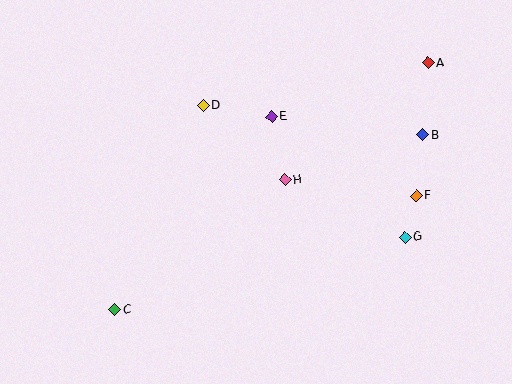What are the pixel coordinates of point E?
Point E is at (272, 117).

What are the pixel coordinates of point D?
Point D is at (203, 105).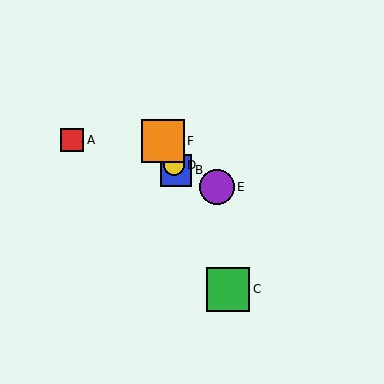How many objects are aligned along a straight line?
4 objects (B, C, D, F) are aligned along a straight line.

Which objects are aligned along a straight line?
Objects B, C, D, F are aligned along a straight line.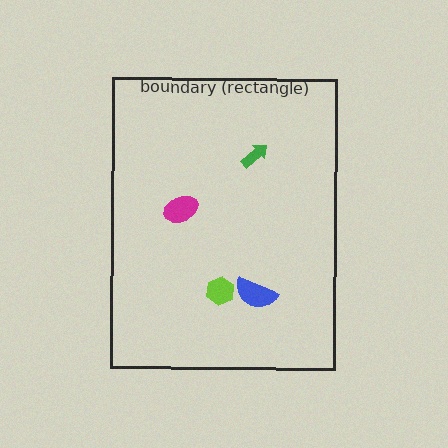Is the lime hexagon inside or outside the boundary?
Inside.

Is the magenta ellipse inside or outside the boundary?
Inside.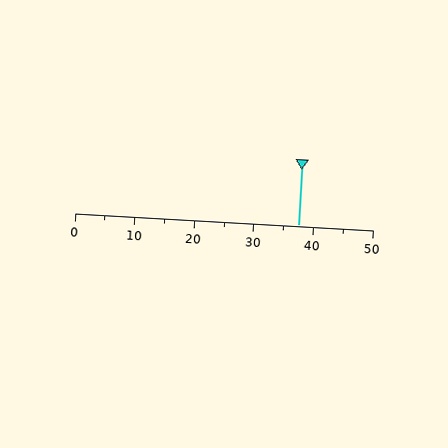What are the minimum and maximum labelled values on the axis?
The axis runs from 0 to 50.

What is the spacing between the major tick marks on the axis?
The major ticks are spaced 10 apart.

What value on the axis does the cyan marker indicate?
The marker indicates approximately 37.5.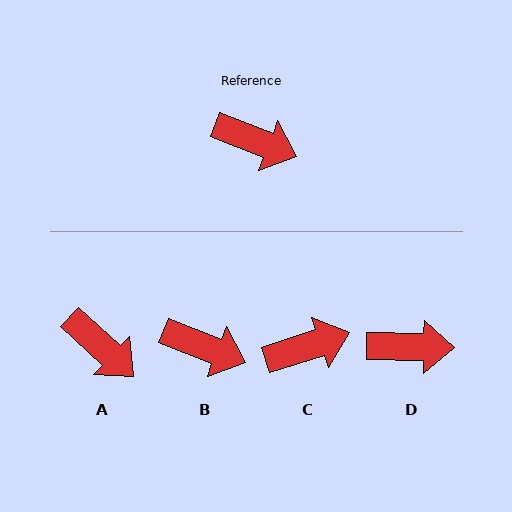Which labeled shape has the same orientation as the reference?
B.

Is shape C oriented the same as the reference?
No, it is off by about 40 degrees.